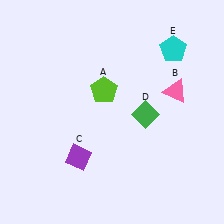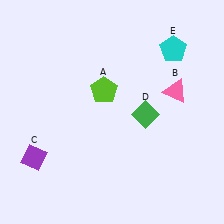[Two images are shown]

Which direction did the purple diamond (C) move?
The purple diamond (C) moved left.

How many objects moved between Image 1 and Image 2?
1 object moved between the two images.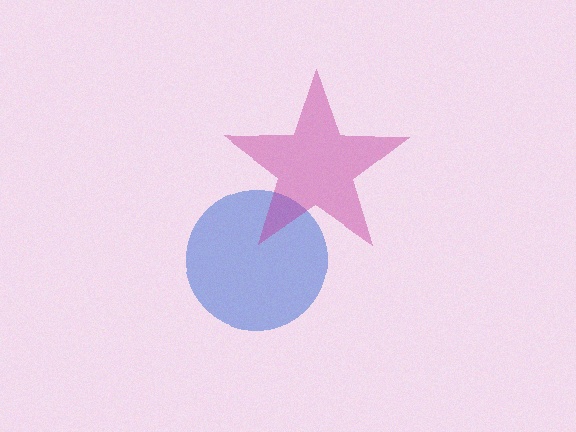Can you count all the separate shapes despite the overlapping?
Yes, there are 2 separate shapes.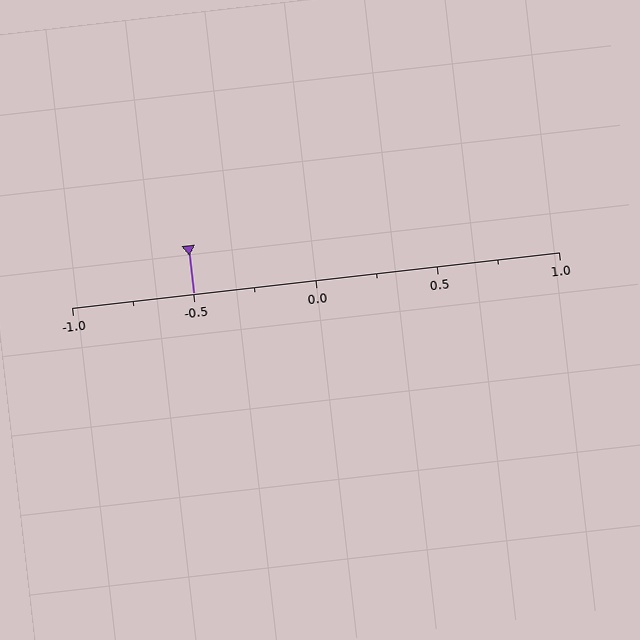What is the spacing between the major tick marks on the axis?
The major ticks are spaced 0.5 apart.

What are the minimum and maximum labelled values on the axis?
The axis runs from -1.0 to 1.0.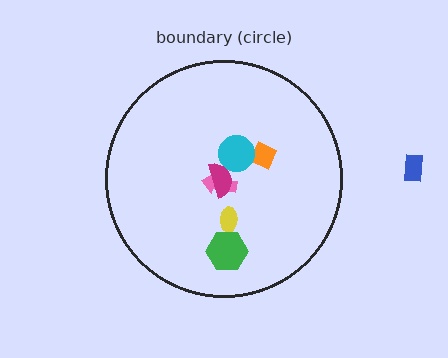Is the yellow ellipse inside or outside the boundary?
Inside.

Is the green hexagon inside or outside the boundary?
Inside.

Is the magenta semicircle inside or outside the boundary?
Inside.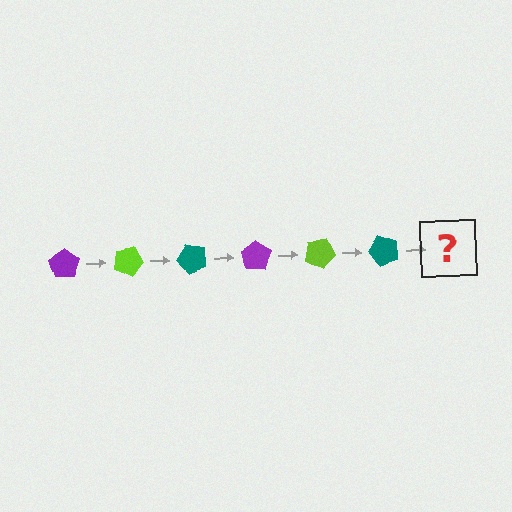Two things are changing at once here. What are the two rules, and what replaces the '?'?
The two rules are that it rotates 25 degrees each step and the color cycles through purple, lime, and teal. The '?' should be a purple pentagon, rotated 150 degrees from the start.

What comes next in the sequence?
The next element should be a purple pentagon, rotated 150 degrees from the start.